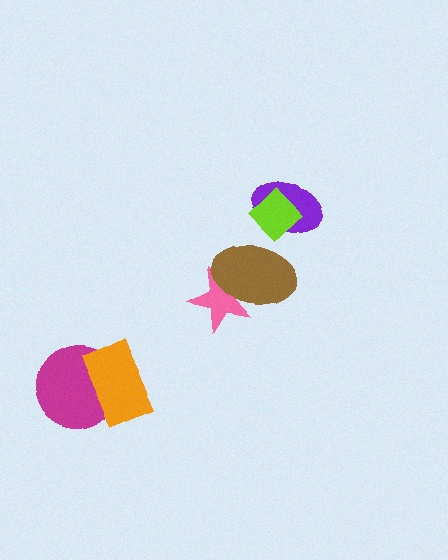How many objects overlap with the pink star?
1 object overlaps with the pink star.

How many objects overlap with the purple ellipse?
1 object overlaps with the purple ellipse.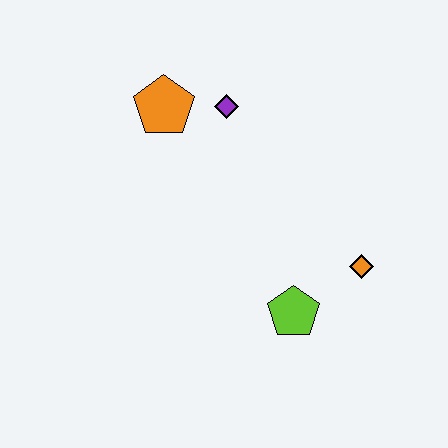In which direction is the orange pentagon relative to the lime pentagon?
The orange pentagon is above the lime pentagon.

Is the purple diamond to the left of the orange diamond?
Yes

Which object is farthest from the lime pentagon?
The orange pentagon is farthest from the lime pentagon.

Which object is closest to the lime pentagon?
The orange diamond is closest to the lime pentagon.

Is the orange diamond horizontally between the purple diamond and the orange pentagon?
No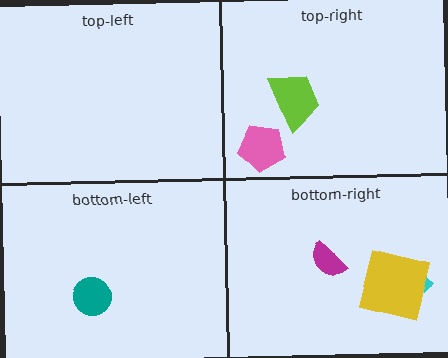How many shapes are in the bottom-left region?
1.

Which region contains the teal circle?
The bottom-left region.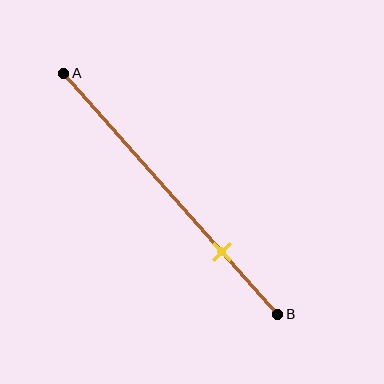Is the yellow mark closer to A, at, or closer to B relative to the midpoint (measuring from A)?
The yellow mark is closer to point B than the midpoint of segment AB.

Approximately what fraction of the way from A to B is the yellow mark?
The yellow mark is approximately 75% of the way from A to B.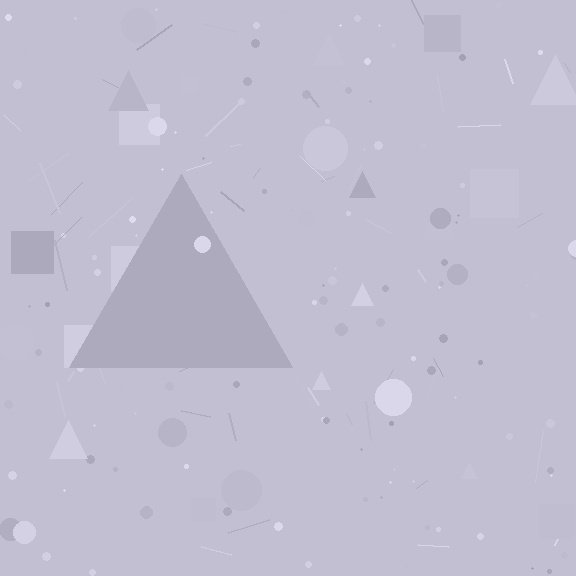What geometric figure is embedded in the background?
A triangle is embedded in the background.